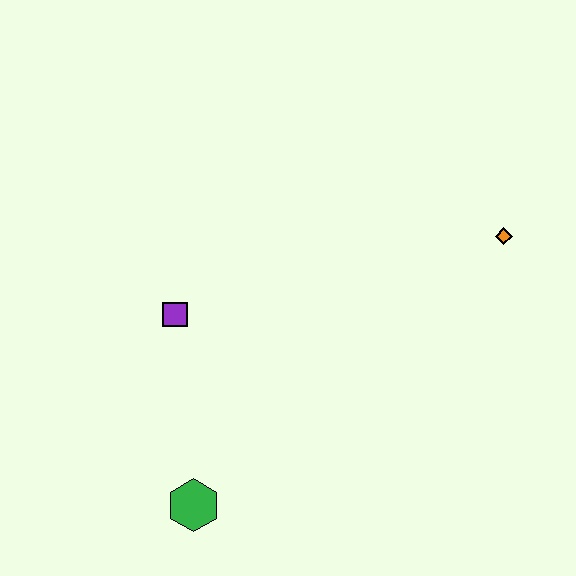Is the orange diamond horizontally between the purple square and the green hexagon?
No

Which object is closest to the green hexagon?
The purple square is closest to the green hexagon.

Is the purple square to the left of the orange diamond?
Yes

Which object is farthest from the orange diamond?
The green hexagon is farthest from the orange diamond.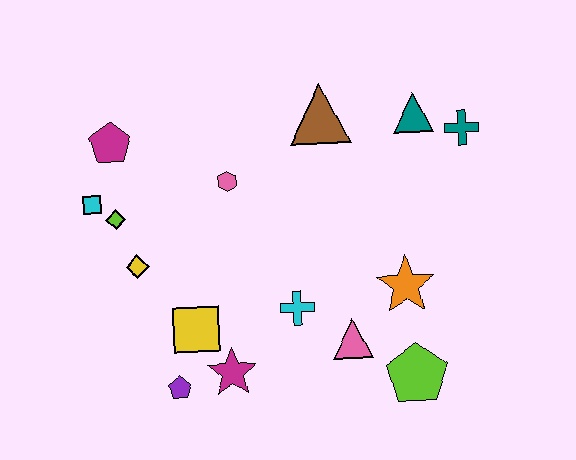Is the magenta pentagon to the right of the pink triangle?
No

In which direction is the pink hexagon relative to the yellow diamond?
The pink hexagon is to the right of the yellow diamond.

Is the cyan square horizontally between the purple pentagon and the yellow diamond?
No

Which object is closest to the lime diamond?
The cyan square is closest to the lime diamond.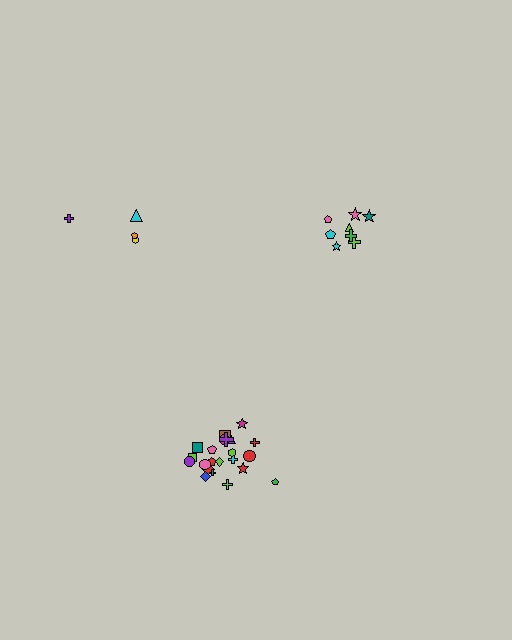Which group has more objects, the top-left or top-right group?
The top-right group.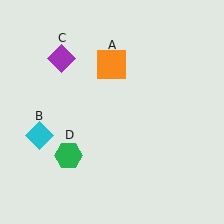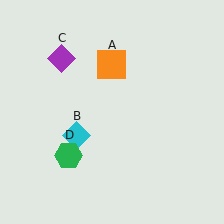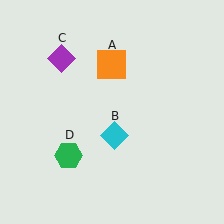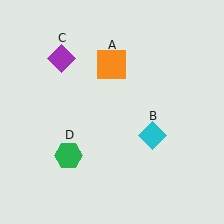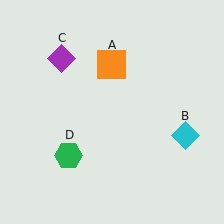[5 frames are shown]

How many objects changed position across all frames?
1 object changed position: cyan diamond (object B).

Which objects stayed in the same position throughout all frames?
Orange square (object A) and purple diamond (object C) and green hexagon (object D) remained stationary.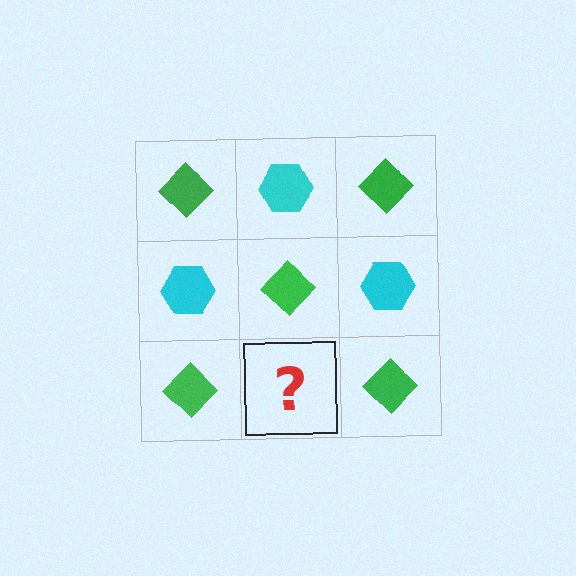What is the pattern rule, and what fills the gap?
The rule is that it alternates green diamond and cyan hexagon in a checkerboard pattern. The gap should be filled with a cyan hexagon.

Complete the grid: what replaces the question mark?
The question mark should be replaced with a cyan hexagon.